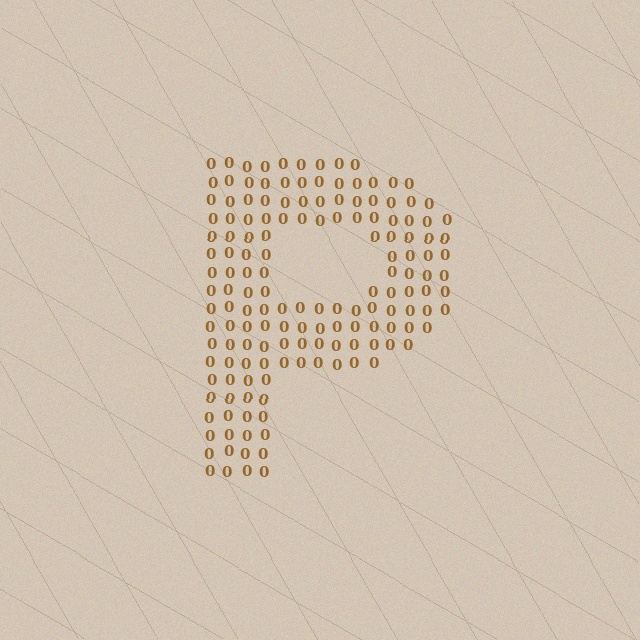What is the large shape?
The large shape is the letter P.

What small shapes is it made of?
It is made of small digit 0's.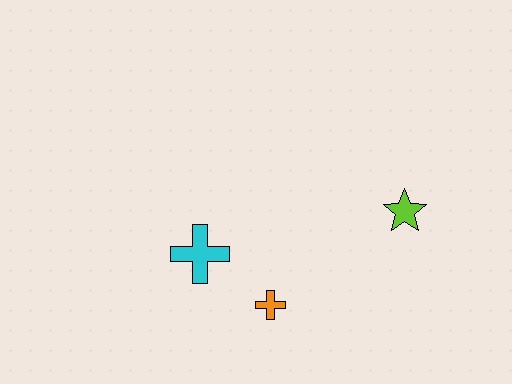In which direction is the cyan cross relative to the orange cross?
The cyan cross is to the left of the orange cross.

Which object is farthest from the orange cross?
The lime star is farthest from the orange cross.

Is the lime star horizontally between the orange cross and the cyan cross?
No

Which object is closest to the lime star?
The orange cross is closest to the lime star.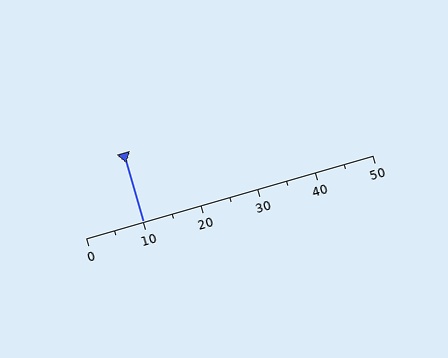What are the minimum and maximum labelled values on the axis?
The axis runs from 0 to 50.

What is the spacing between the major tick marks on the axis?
The major ticks are spaced 10 apart.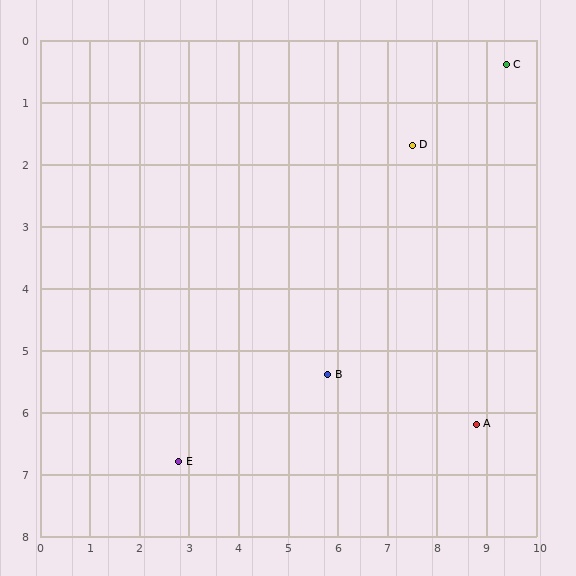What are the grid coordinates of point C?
Point C is at approximately (9.4, 0.4).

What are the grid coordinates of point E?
Point E is at approximately (2.8, 6.8).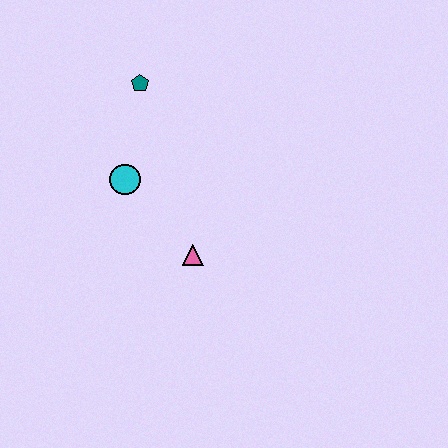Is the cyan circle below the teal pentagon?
Yes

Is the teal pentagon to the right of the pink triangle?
No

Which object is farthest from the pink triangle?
The teal pentagon is farthest from the pink triangle.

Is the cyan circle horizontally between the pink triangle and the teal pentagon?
No